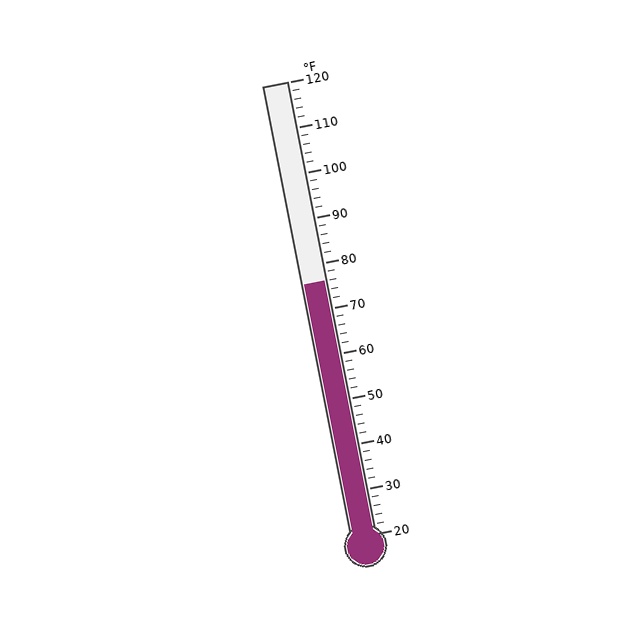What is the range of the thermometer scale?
The thermometer scale ranges from 20°F to 120°F.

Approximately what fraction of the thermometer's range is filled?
The thermometer is filled to approximately 55% of its range.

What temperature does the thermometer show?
The thermometer shows approximately 76°F.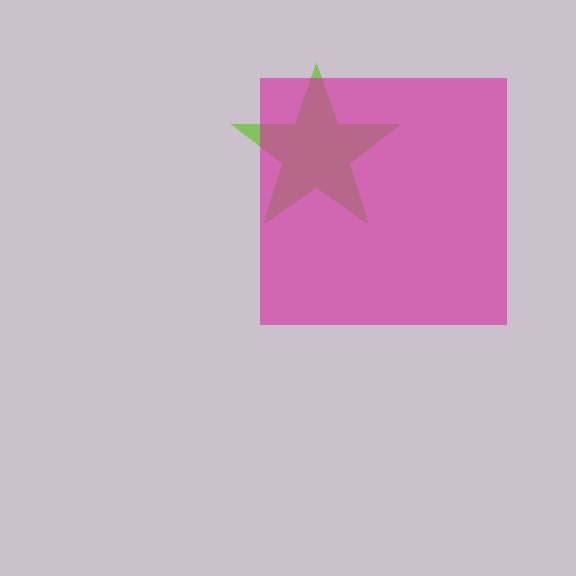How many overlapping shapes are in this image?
There are 2 overlapping shapes in the image.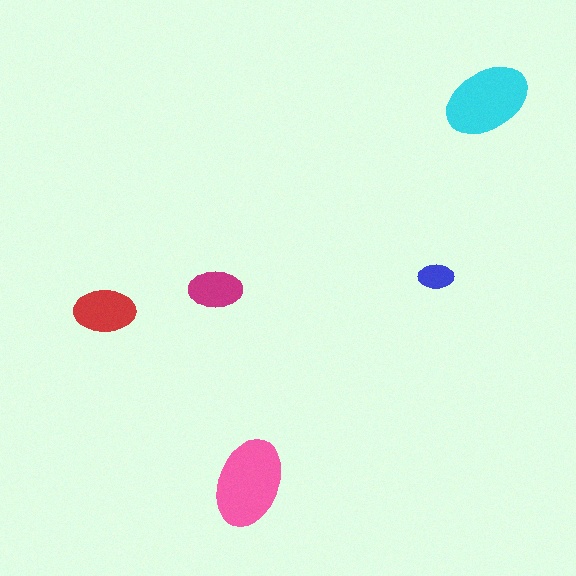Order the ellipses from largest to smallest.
the pink one, the cyan one, the red one, the magenta one, the blue one.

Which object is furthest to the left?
The red ellipse is leftmost.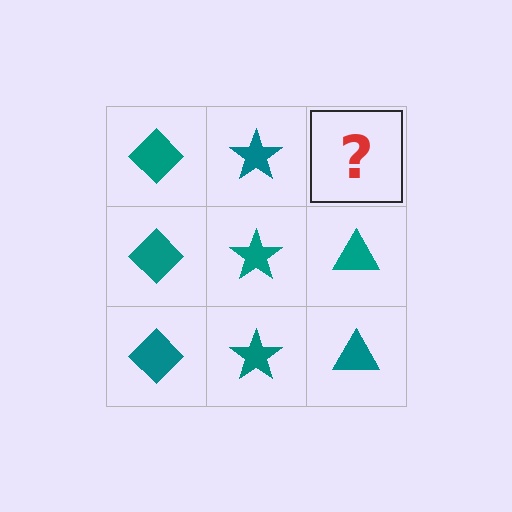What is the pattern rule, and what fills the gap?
The rule is that each column has a consistent shape. The gap should be filled with a teal triangle.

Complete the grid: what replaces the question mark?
The question mark should be replaced with a teal triangle.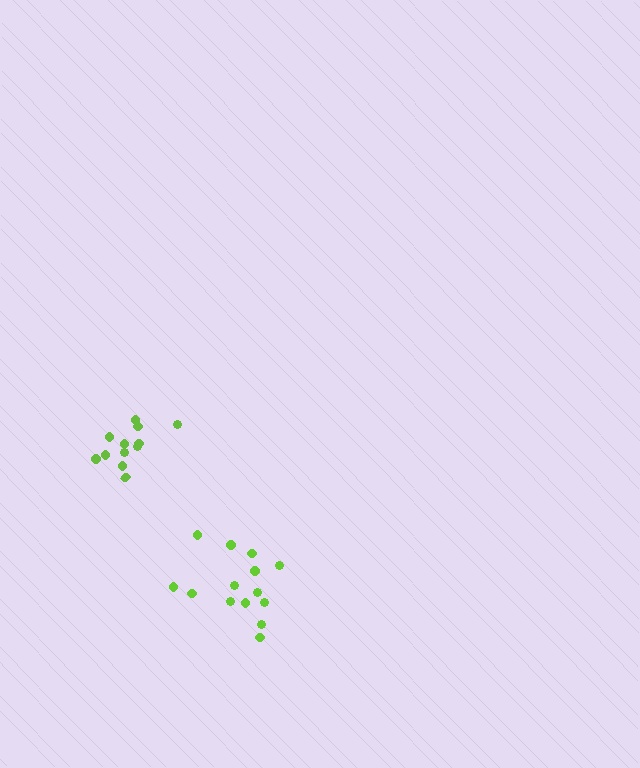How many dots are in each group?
Group 1: 14 dots, Group 2: 12 dots (26 total).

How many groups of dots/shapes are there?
There are 2 groups.